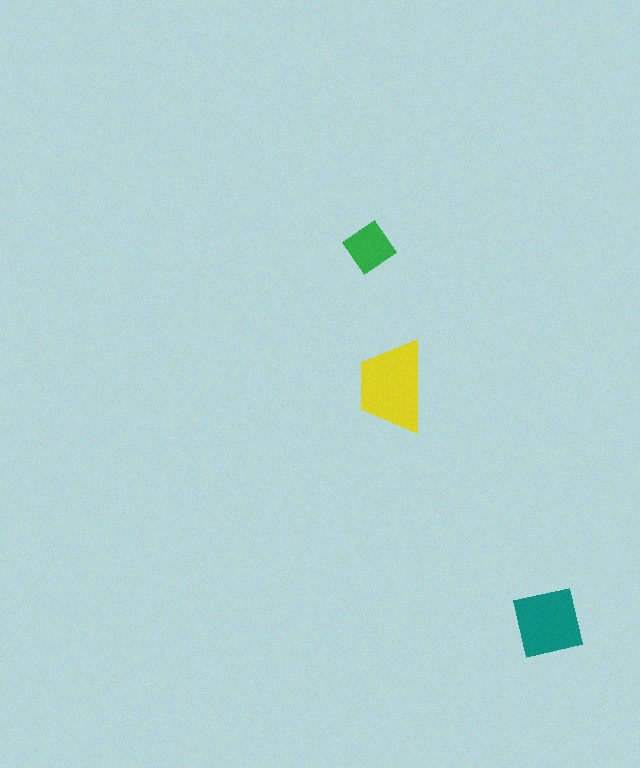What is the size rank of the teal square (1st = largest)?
2nd.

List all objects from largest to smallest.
The yellow trapezoid, the teal square, the green diamond.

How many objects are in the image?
There are 3 objects in the image.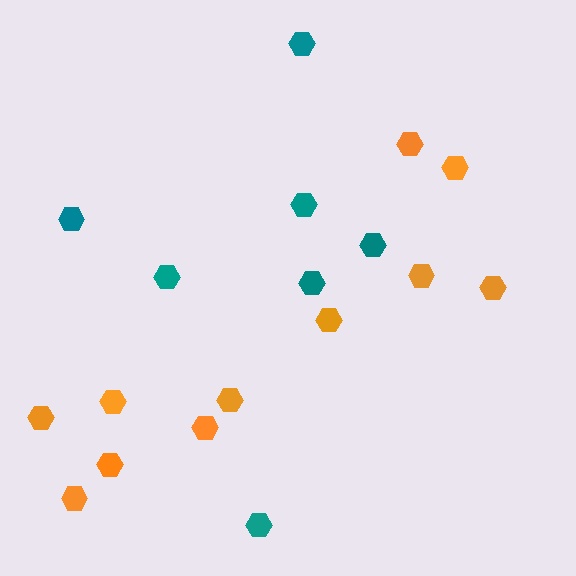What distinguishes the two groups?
There are 2 groups: one group of orange hexagons (11) and one group of teal hexagons (7).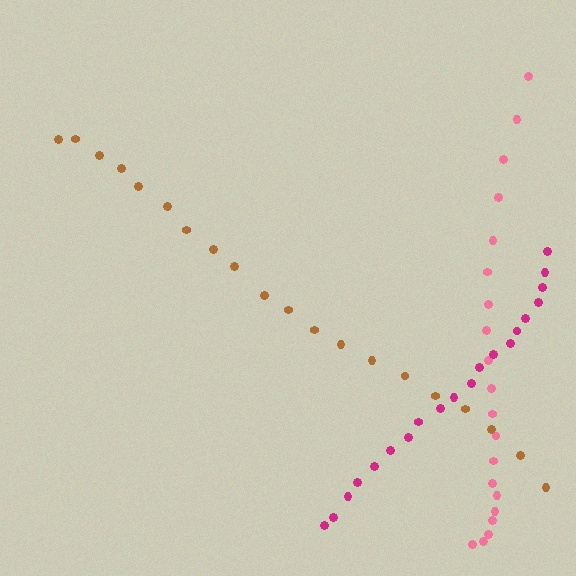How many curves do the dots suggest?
There are 3 distinct paths.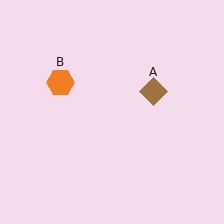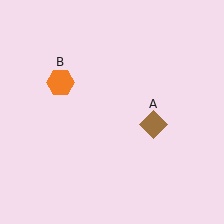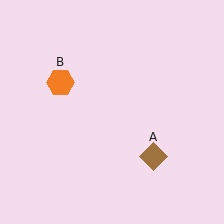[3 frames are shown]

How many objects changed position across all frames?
1 object changed position: brown diamond (object A).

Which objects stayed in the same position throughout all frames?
Orange hexagon (object B) remained stationary.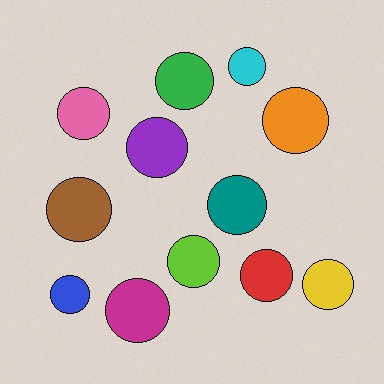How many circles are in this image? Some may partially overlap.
There are 12 circles.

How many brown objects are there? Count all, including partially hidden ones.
There is 1 brown object.